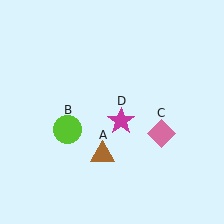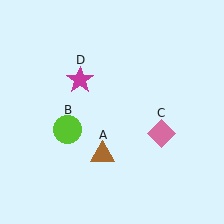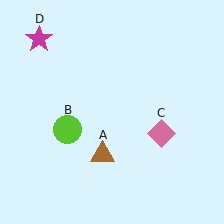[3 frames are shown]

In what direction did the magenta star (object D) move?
The magenta star (object D) moved up and to the left.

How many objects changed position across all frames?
1 object changed position: magenta star (object D).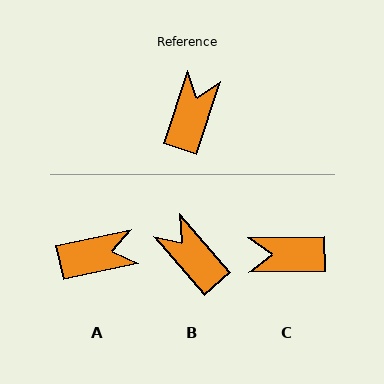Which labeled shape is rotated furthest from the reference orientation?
C, about 110 degrees away.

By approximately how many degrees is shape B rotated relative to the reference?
Approximately 59 degrees counter-clockwise.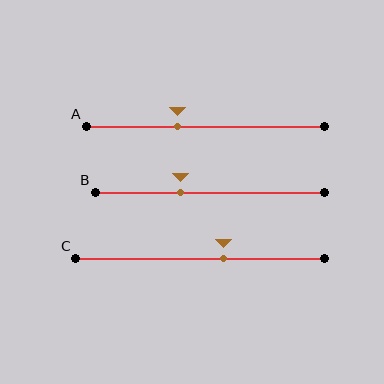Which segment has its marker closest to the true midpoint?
Segment C has its marker closest to the true midpoint.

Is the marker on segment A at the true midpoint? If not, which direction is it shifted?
No, the marker on segment A is shifted to the left by about 12% of the segment length.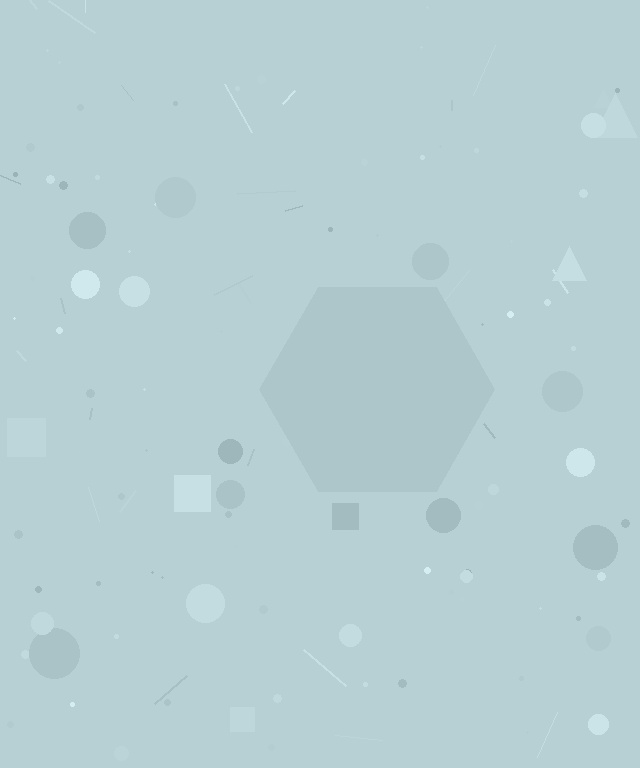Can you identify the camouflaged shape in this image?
The camouflaged shape is a hexagon.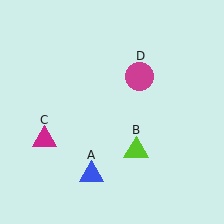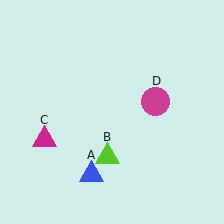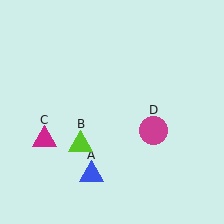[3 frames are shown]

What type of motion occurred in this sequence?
The lime triangle (object B), magenta circle (object D) rotated clockwise around the center of the scene.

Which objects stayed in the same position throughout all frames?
Blue triangle (object A) and magenta triangle (object C) remained stationary.